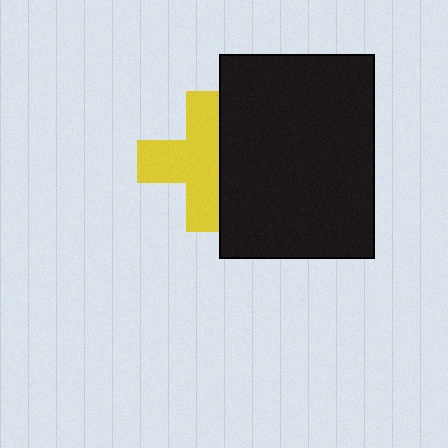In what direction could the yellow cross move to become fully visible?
The yellow cross could move left. That would shift it out from behind the black rectangle entirely.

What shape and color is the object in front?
The object in front is a black rectangle.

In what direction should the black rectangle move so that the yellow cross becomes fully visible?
The black rectangle should move right. That is the shortest direction to clear the overlap and leave the yellow cross fully visible.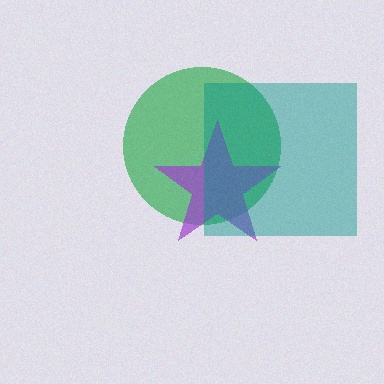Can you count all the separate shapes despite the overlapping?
Yes, there are 3 separate shapes.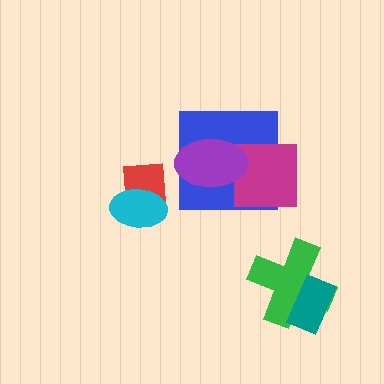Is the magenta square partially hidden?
Yes, it is partially covered by another shape.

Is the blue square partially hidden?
Yes, it is partially covered by another shape.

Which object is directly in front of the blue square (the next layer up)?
The magenta square is directly in front of the blue square.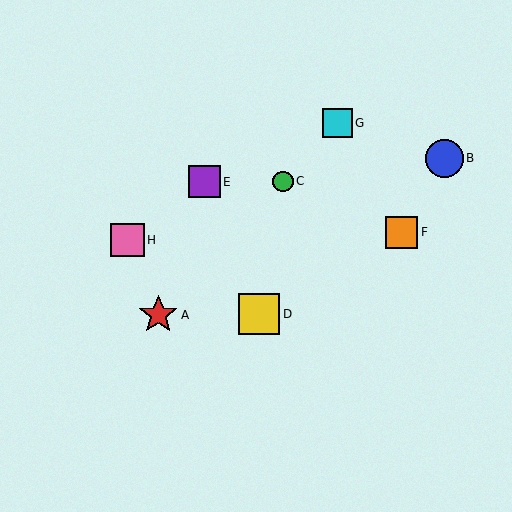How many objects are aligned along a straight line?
3 objects (A, C, G) are aligned along a straight line.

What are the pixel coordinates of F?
Object F is at (402, 232).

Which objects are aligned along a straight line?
Objects A, C, G are aligned along a straight line.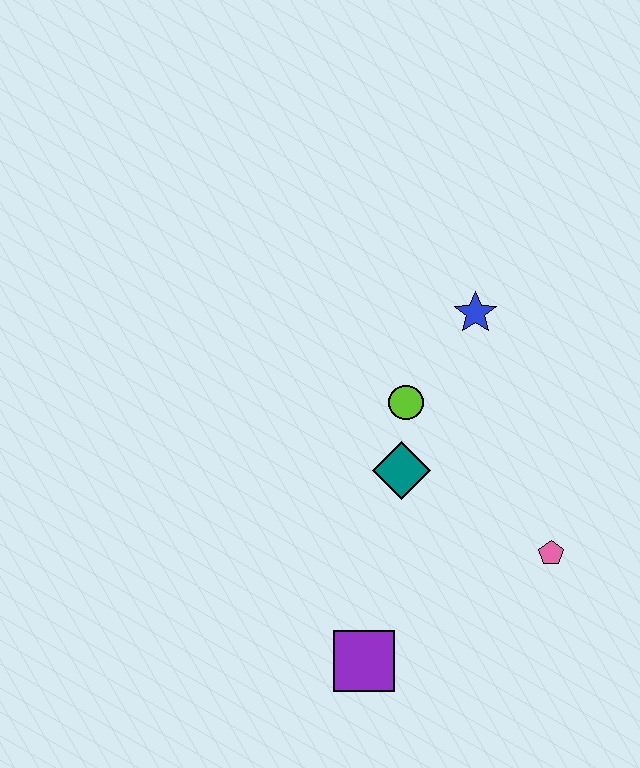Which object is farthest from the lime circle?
The purple square is farthest from the lime circle.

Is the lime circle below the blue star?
Yes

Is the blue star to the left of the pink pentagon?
Yes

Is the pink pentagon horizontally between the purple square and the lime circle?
No